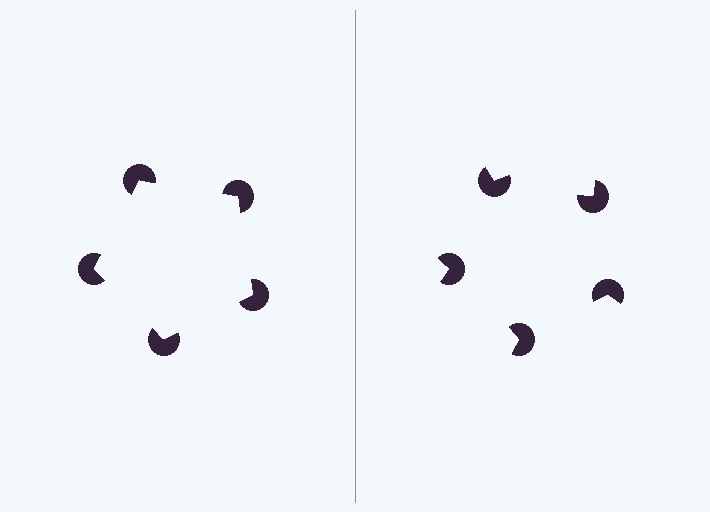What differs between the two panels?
The pac-man discs are positioned identically on both sides; only the wedge orientations differ. On the left they align to a pentagon; on the right they are misaligned.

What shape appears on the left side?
An illusory pentagon.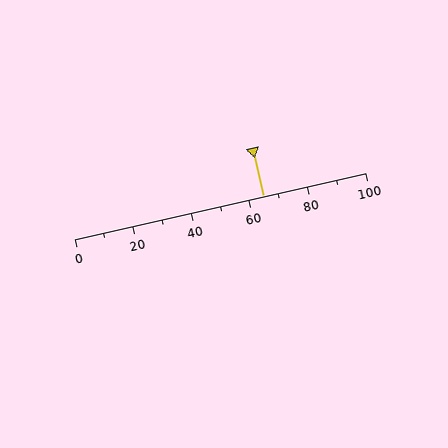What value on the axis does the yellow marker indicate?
The marker indicates approximately 65.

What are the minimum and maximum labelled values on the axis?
The axis runs from 0 to 100.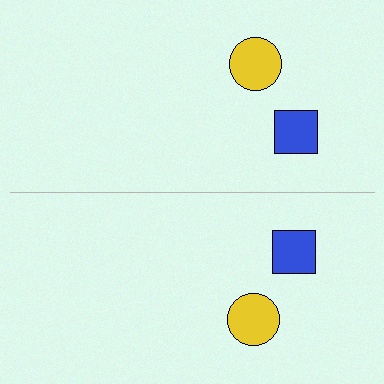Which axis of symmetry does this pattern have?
The pattern has a horizontal axis of symmetry running through the center of the image.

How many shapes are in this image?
There are 4 shapes in this image.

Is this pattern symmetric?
Yes, this pattern has bilateral (reflection) symmetry.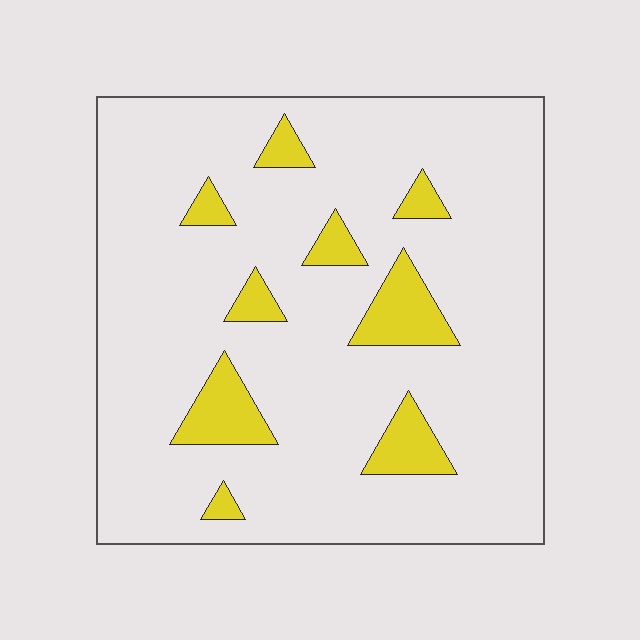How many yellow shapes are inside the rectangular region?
9.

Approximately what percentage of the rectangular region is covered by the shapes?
Approximately 10%.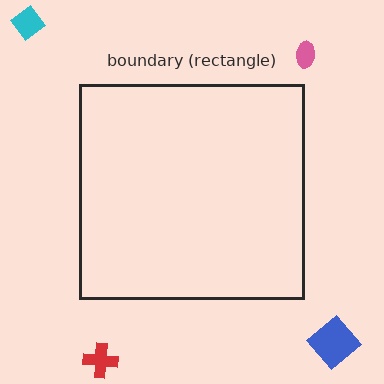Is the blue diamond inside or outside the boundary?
Outside.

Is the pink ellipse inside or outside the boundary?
Outside.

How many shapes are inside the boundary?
0 inside, 4 outside.